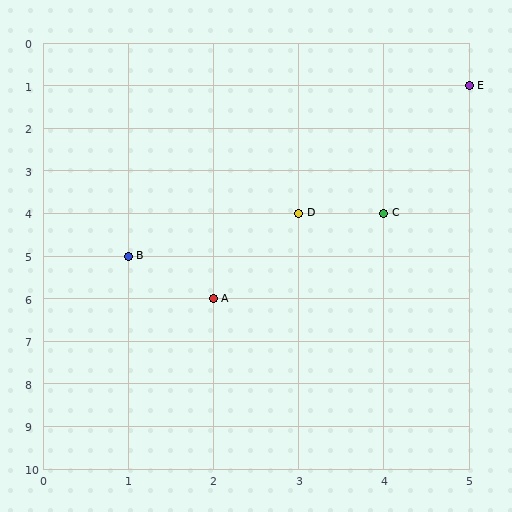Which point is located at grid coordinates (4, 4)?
Point C is at (4, 4).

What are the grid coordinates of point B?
Point B is at grid coordinates (1, 5).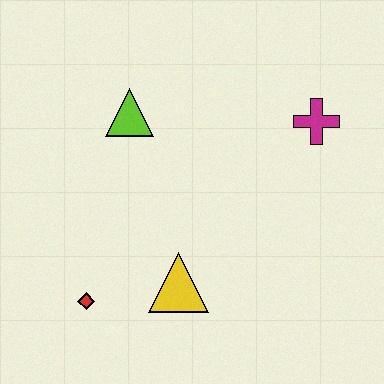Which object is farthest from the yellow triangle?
The magenta cross is farthest from the yellow triangle.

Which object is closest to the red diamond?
The yellow triangle is closest to the red diamond.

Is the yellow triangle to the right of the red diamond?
Yes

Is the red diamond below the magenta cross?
Yes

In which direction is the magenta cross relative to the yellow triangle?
The magenta cross is above the yellow triangle.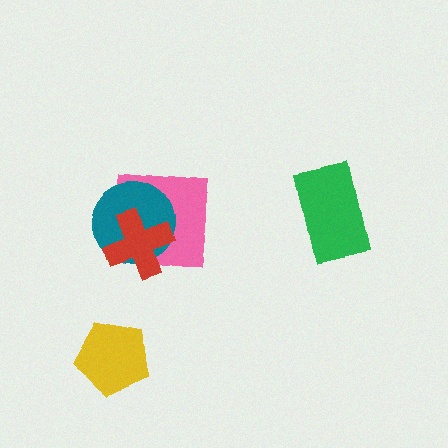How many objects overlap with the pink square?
2 objects overlap with the pink square.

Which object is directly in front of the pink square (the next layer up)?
The teal circle is directly in front of the pink square.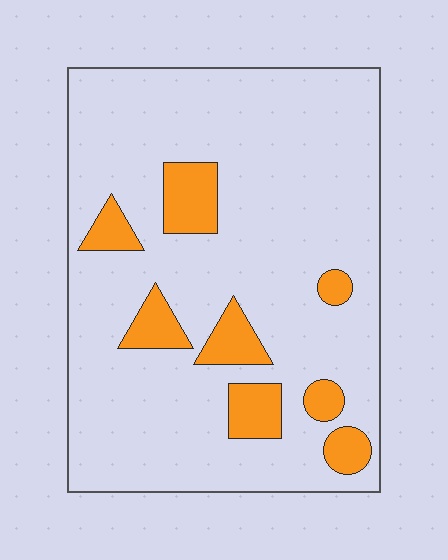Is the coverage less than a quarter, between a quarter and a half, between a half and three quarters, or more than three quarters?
Less than a quarter.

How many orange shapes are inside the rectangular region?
8.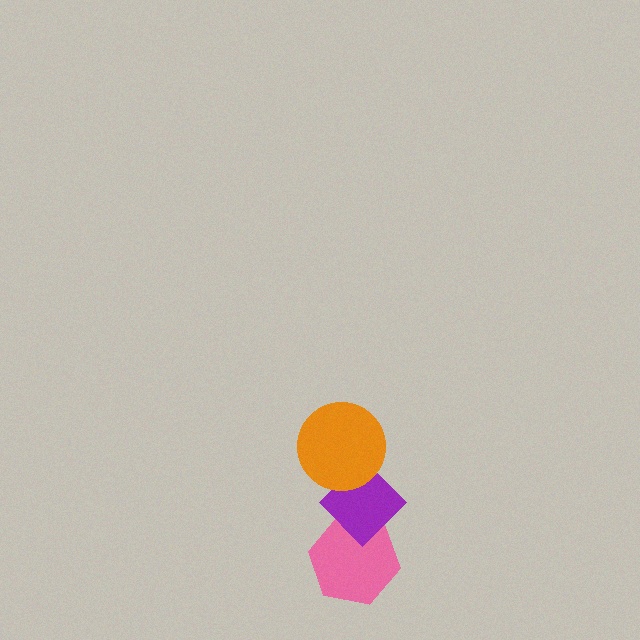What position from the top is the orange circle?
The orange circle is 1st from the top.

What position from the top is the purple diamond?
The purple diamond is 2nd from the top.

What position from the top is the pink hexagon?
The pink hexagon is 3rd from the top.